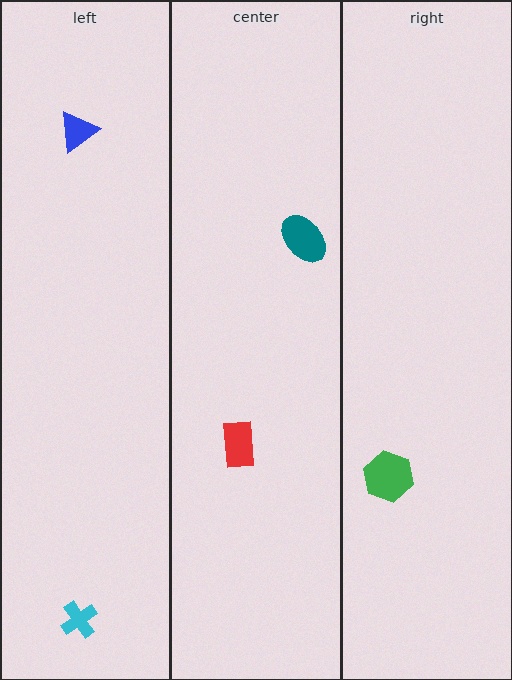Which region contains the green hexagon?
The right region.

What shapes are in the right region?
The green hexagon.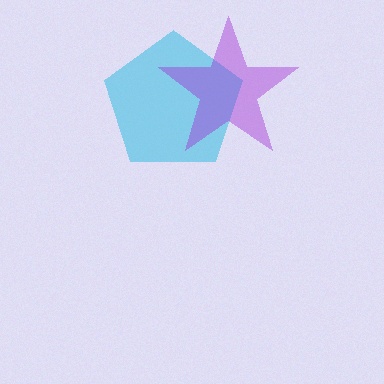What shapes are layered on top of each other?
The layered shapes are: a cyan pentagon, a purple star.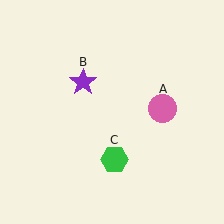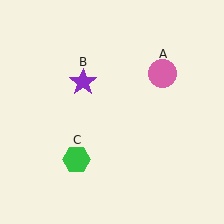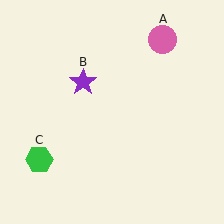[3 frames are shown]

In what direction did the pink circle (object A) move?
The pink circle (object A) moved up.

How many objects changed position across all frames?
2 objects changed position: pink circle (object A), green hexagon (object C).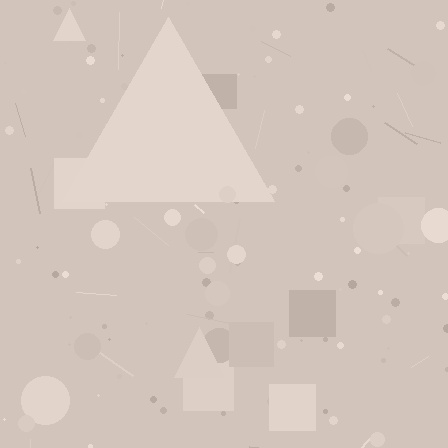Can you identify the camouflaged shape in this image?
The camouflaged shape is a triangle.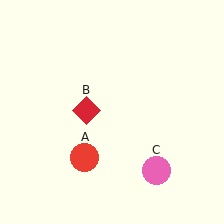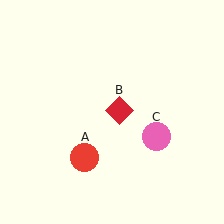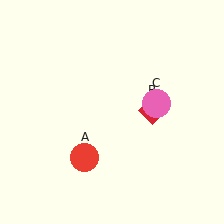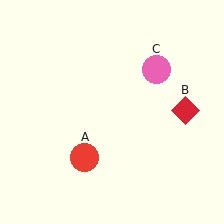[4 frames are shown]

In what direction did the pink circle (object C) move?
The pink circle (object C) moved up.